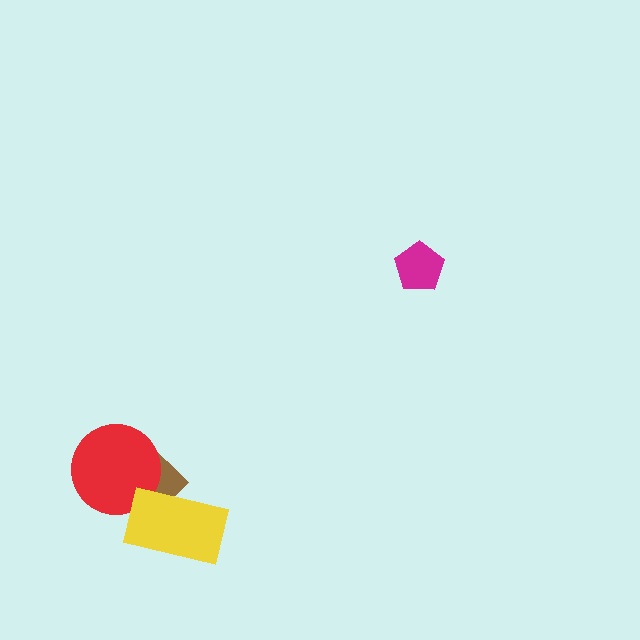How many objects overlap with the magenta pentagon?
0 objects overlap with the magenta pentagon.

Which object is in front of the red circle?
The yellow rectangle is in front of the red circle.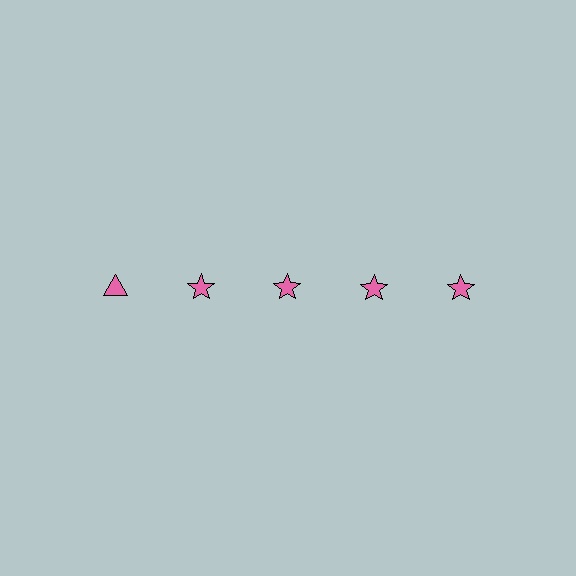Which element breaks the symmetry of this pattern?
The pink triangle in the top row, leftmost column breaks the symmetry. All other shapes are pink stars.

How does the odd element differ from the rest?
It has a different shape: triangle instead of star.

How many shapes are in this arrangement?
There are 5 shapes arranged in a grid pattern.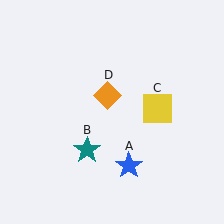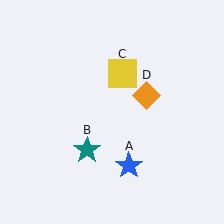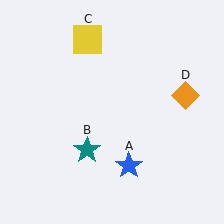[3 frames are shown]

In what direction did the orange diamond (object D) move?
The orange diamond (object D) moved right.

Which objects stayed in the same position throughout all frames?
Blue star (object A) and teal star (object B) remained stationary.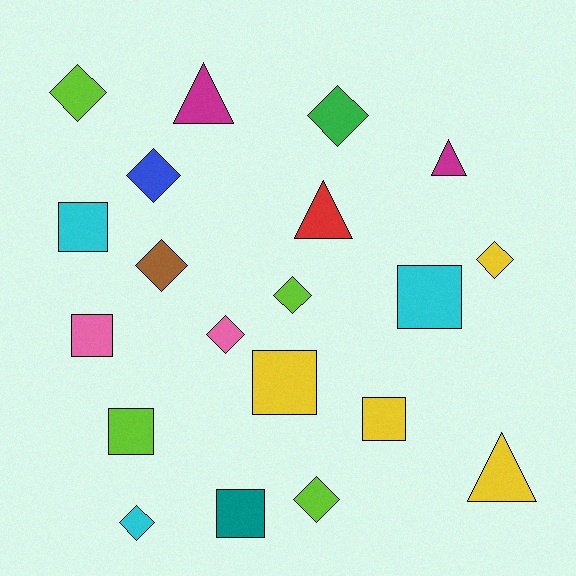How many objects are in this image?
There are 20 objects.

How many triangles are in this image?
There are 4 triangles.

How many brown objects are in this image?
There is 1 brown object.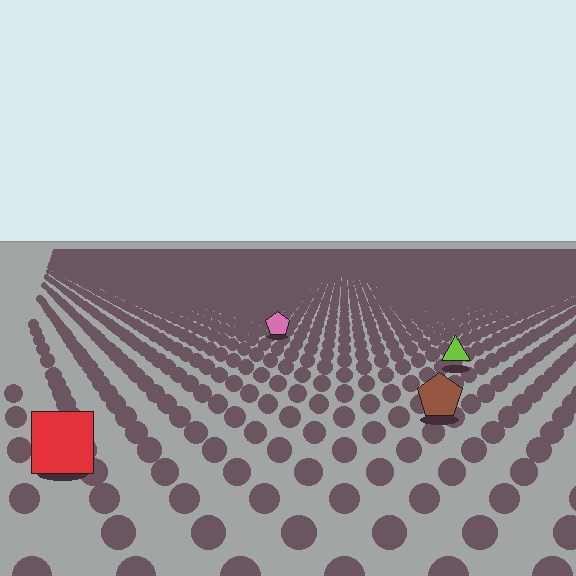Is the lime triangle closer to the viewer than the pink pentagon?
Yes. The lime triangle is closer — you can tell from the texture gradient: the ground texture is coarser near it.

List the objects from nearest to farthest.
From nearest to farthest: the red square, the brown pentagon, the lime triangle, the pink pentagon.